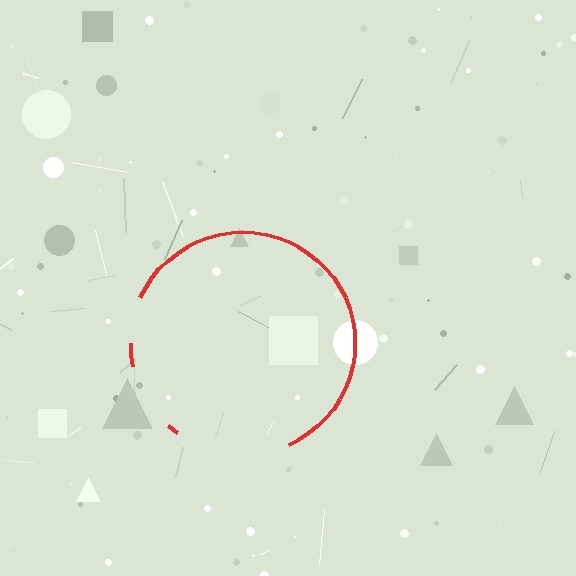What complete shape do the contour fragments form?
The contour fragments form a circle.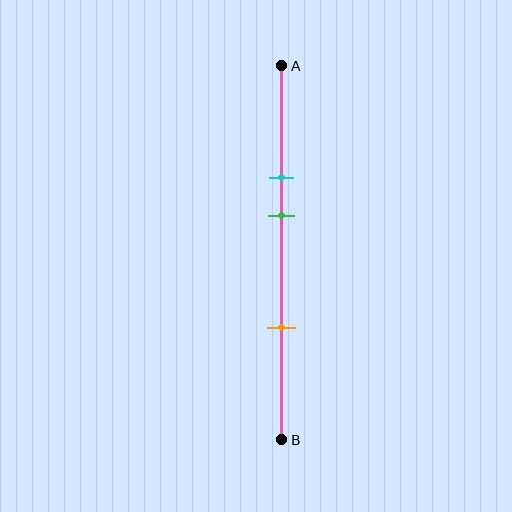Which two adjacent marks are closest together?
The cyan and green marks are the closest adjacent pair.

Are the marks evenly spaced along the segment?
No, the marks are not evenly spaced.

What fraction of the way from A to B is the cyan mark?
The cyan mark is approximately 30% (0.3) of the way from A to B.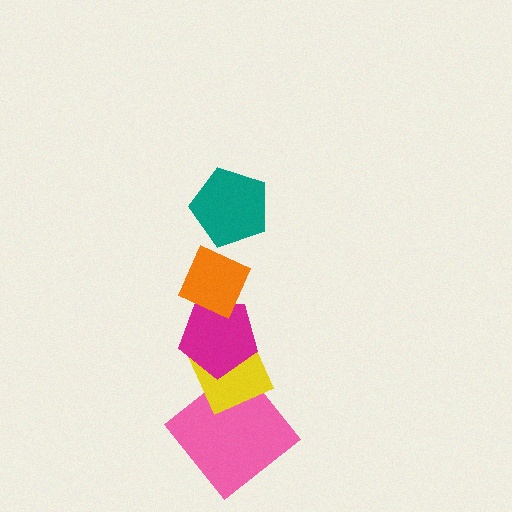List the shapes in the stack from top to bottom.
From top to bottom: the teal pentagon, the orange diamond, the magenta pentagon, the yellow diamond, the pink diamond.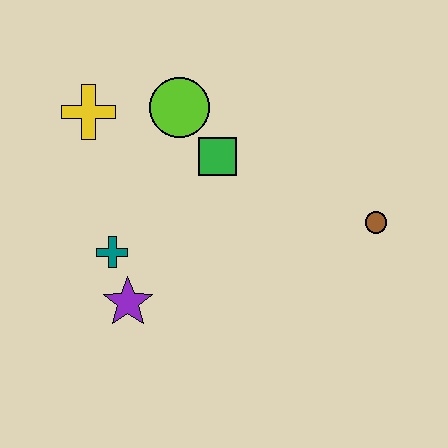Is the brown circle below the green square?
Yes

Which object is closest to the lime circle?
The green square is closest to the lime circle.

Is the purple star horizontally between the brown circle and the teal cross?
Yes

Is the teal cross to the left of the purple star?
Yes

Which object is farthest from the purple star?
The brown circle is farthest from the purple star.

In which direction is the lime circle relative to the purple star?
The lime circle is above the purple star.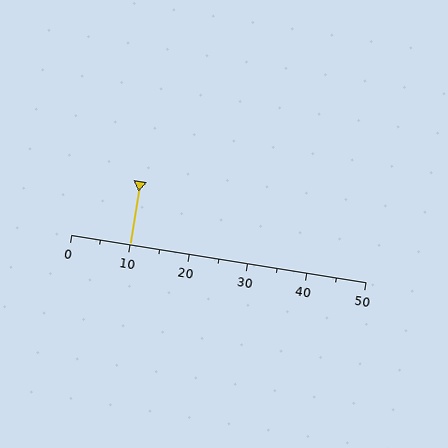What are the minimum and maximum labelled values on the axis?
The axis runs from 0 to 50.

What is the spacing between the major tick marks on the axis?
The major ticks are spaced 10 apart.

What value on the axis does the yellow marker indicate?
The marker indicates approximately 10.